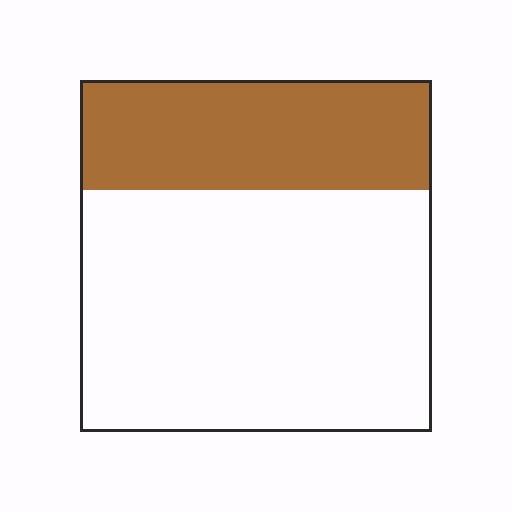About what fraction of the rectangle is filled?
About one third (1/3).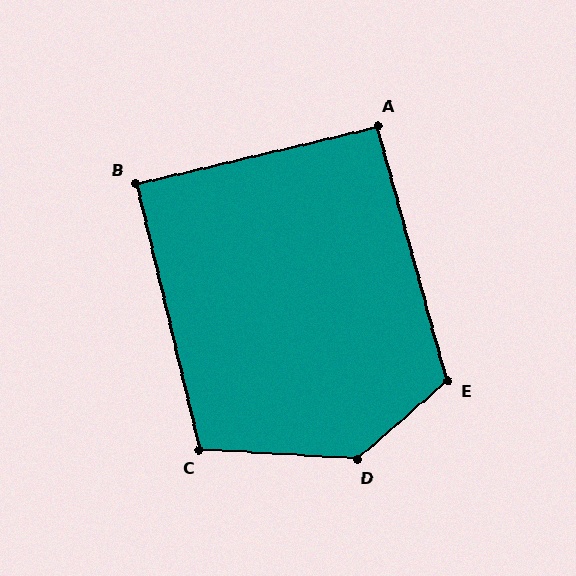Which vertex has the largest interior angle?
D, at approximately 136 degrees.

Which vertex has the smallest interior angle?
B, at approximately 90 degrees.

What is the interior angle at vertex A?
Approximately 92 degrees (approximately right).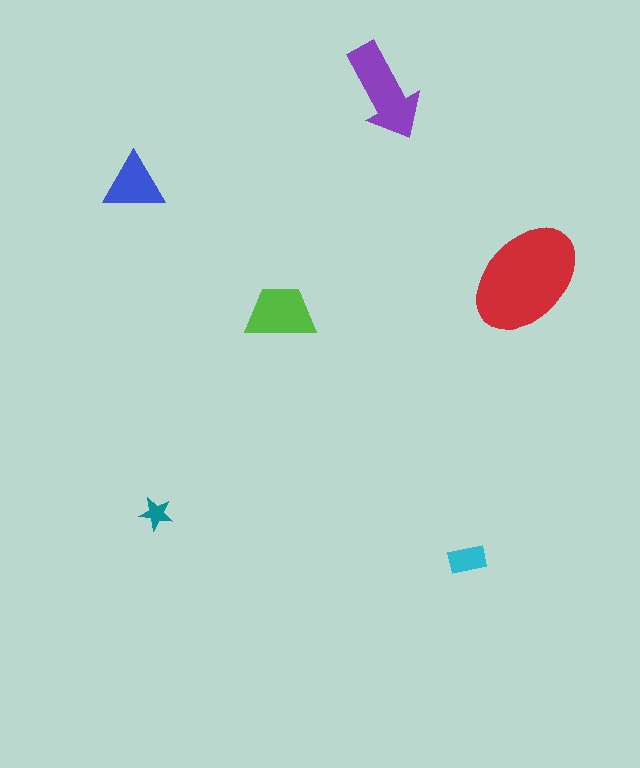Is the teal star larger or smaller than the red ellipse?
Smaller.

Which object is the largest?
The red ellipse.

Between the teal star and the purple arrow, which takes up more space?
The purple arrow.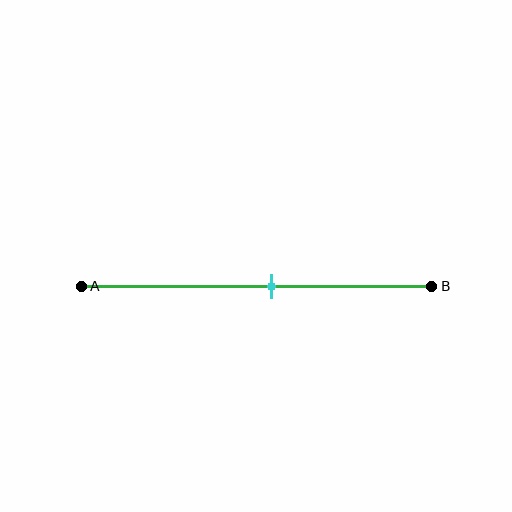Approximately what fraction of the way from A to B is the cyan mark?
The cyan mark is approximately 55% of the way from A to B.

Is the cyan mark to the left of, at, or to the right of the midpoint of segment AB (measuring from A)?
The cyan mark is to the right of the midpoint of segment AB.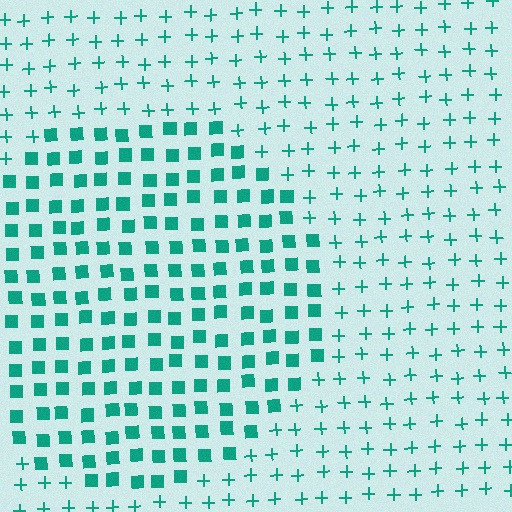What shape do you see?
I see a circle.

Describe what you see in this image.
The image is filled with small teal elements arranged in a uniform grid. A circle-shaped region contains squares, while the surrounding area contains plus signs. The boundary is defined purely by the change in element shape.